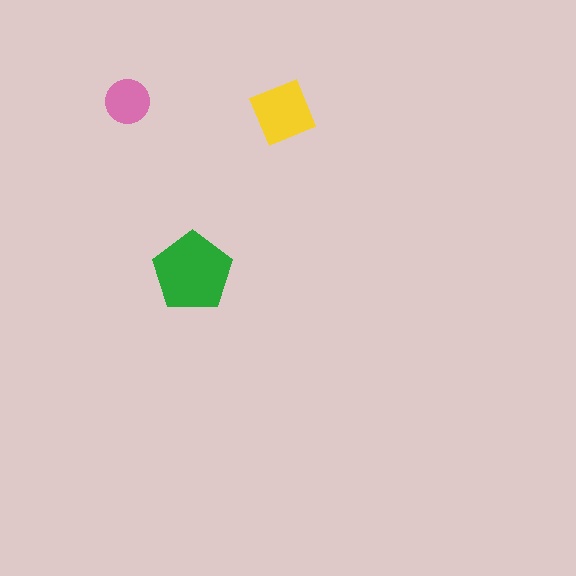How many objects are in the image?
There are 3 objects in the image.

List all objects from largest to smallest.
The green pentagon, the yellow square, the pink circle.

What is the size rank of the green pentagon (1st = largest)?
1st.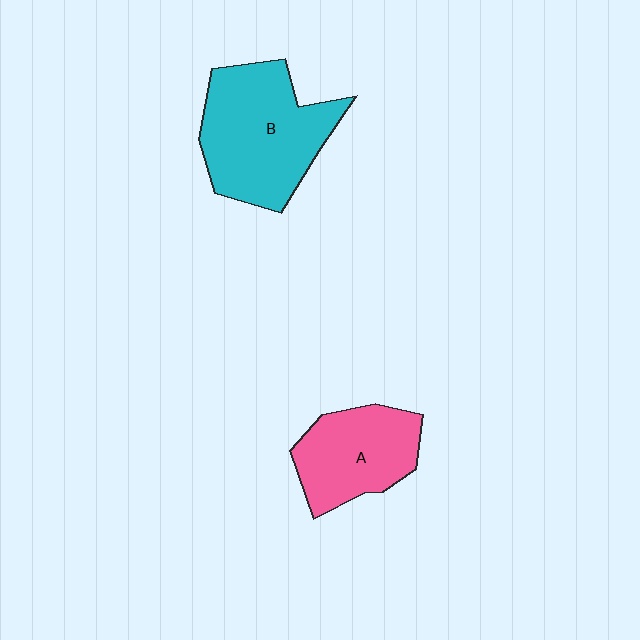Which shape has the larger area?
Shape B (cyan).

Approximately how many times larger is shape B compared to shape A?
Approximately 1.4 times.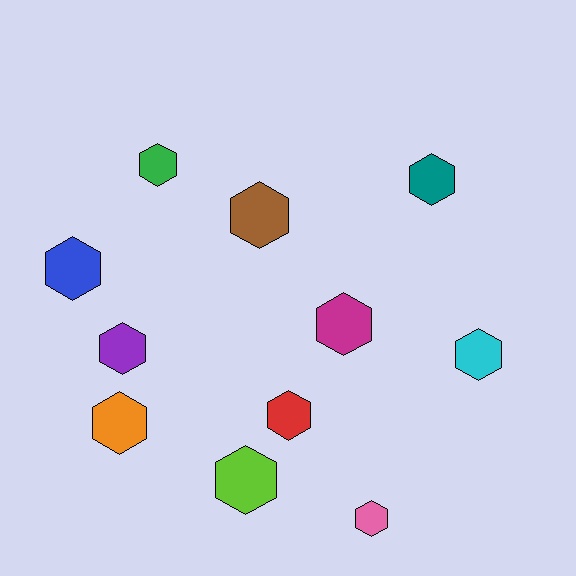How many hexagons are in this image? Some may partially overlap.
There are 11 hexagons.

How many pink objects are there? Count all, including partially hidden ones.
There is 1 pink object.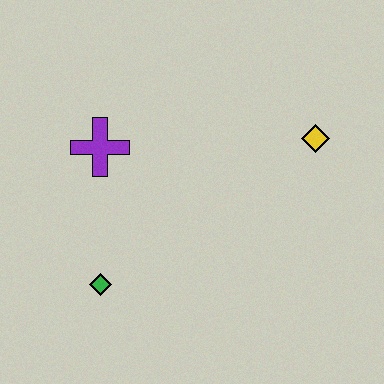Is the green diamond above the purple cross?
No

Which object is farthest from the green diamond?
The yellow diamond is farthest from the green diamond.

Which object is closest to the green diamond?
The purple cross is closest to the green diamond.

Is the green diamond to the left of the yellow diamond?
Yes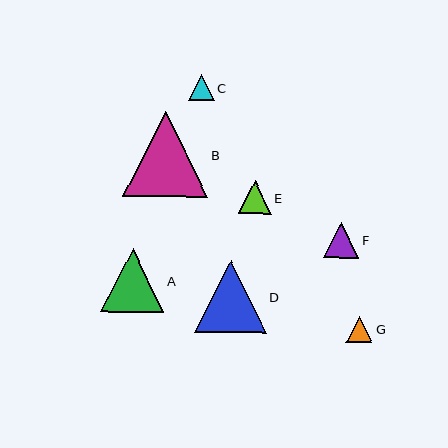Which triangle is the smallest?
Triangle G is the smallest with a size of approximately 26 pixels.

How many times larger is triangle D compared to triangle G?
Triangle D is approximately 2.8 times the size of triangle G.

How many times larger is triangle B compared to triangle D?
Triangle B is approximately 1.2 times the size of triangle D.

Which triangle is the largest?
Triangle B is the largest with a size of approximately 84 pixels.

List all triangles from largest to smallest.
From largest to smallest: B, D, A, F, E, C, G.